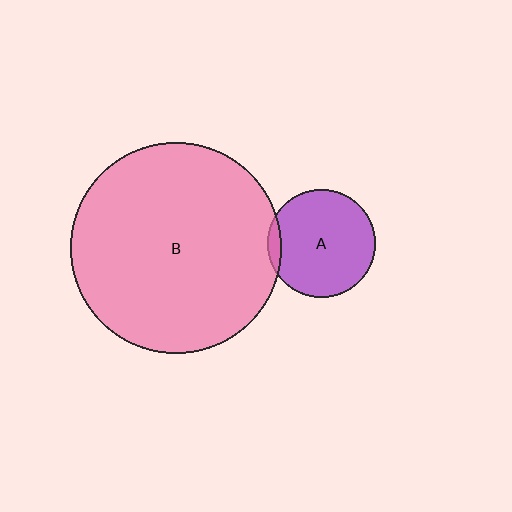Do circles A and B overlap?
Yes.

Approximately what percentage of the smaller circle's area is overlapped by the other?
Approximately 5%.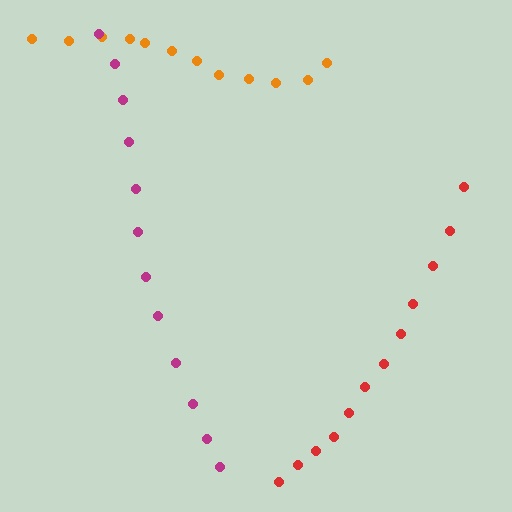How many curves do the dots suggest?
There are 3 distinct paths.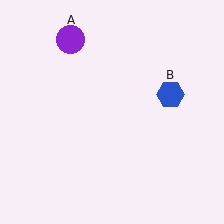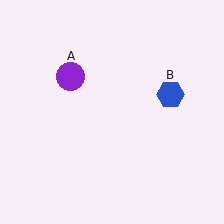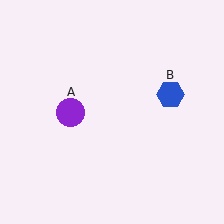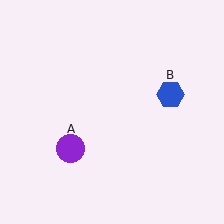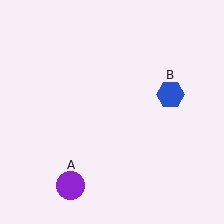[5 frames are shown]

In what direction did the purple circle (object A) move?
The purple circle (object A) moved down.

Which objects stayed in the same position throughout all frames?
Blue hexagon (object B) remained stationary.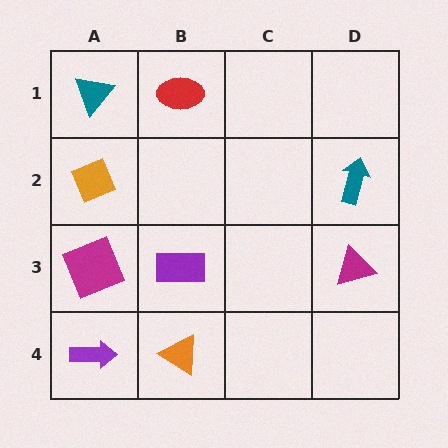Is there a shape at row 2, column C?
No, that cell is empty.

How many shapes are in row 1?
2 shapes.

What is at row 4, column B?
An orange triangle.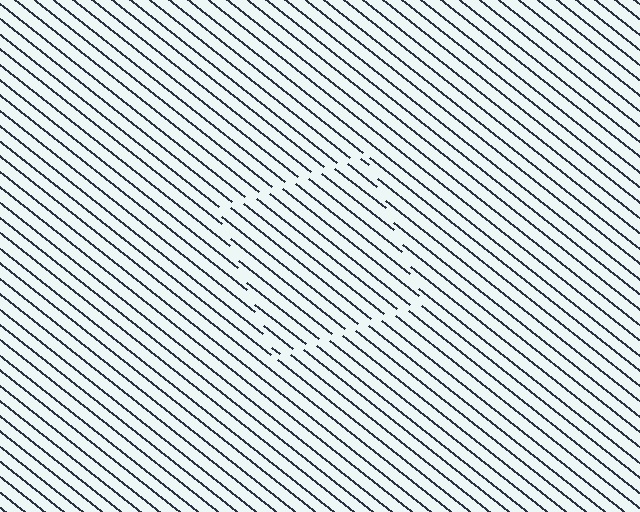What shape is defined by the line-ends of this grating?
An illusory square. The interior of the shape contains the same grating, shifted by half a period — the contour is defined by the phase discontinuity where line-ends from the inner and outer gratings abut.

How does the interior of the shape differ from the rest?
The interior of the shape contains the same grating, shifted by half a period — the contour is defined by the phase discontinuity where line-ends from the inner and outer gratings abut.